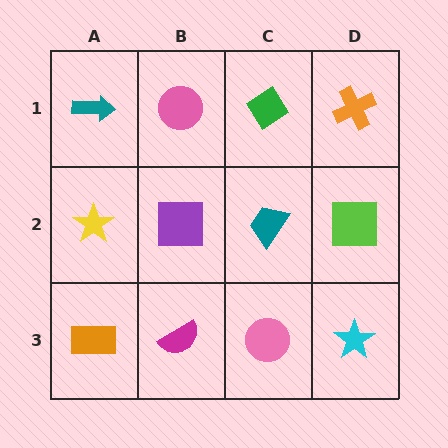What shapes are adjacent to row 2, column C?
A green diamond (row 1, column C), a pink circle (row 3, column C), a purple square (row 2, column B), a lime square (row 2, column D).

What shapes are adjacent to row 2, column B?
A pink circle (row 1, column B), a magenta semicircle (row 3, column B), a yellow star (row 2, column A), a teal trapezoid (row 2, column C).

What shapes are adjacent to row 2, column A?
A teal arrow (row 1, column A), an orange rectangle (row 3, column A), a purple square (row 2, column B).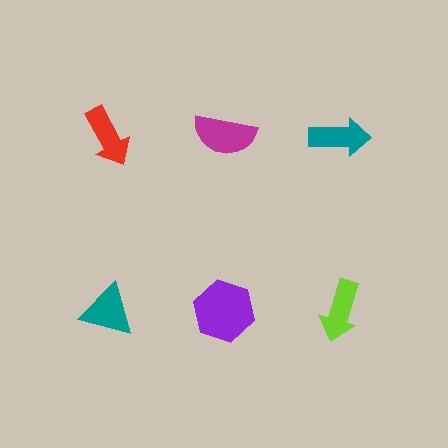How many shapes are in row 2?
3 shapes.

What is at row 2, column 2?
A purple hexagon.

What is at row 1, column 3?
A teal arrow.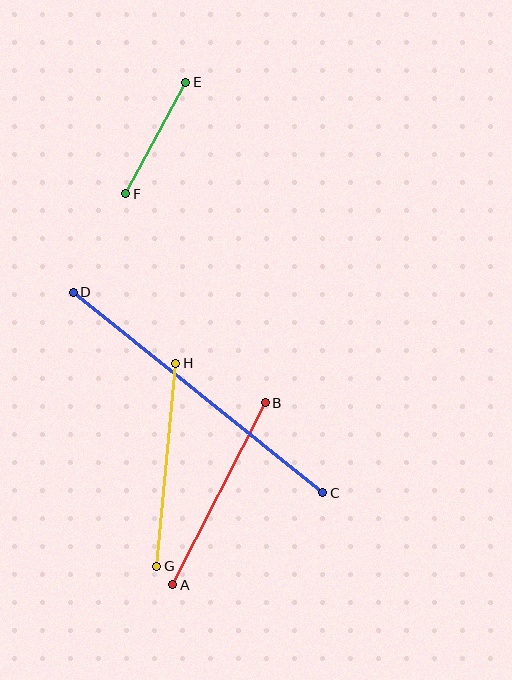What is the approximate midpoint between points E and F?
The midpoint is at approximately (156, 138) pixels.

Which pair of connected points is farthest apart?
Points C and D are farthest apart.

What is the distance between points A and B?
The distance is approximately 204 pixels.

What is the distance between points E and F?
The distance is approximately 126 pixels.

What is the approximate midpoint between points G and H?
The midpoint is at approximately (166, 465) pixels.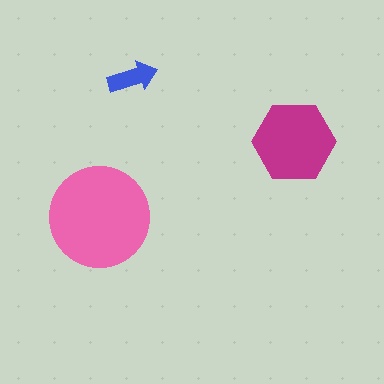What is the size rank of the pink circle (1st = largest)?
1st.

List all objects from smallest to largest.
The blue arrow, the magenta hexagon, the pink circle.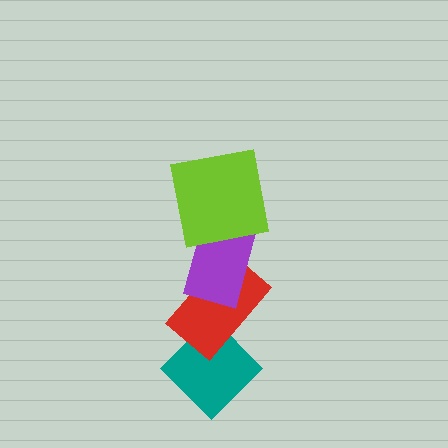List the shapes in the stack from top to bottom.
From top to bottom: the lime square, the purple rectangle, the red rectangle, the teal diamond.